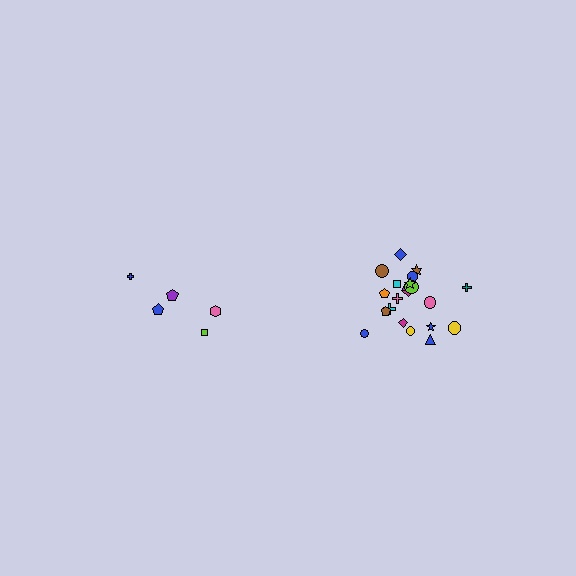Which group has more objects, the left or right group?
The right group.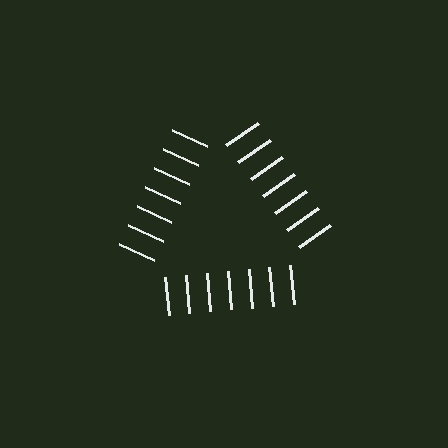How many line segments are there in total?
21 — 7 along each of the 3 edges.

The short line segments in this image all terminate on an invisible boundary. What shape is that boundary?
An illusory triangle — the line segments terminate on its edges but no continuous stroke is drawn.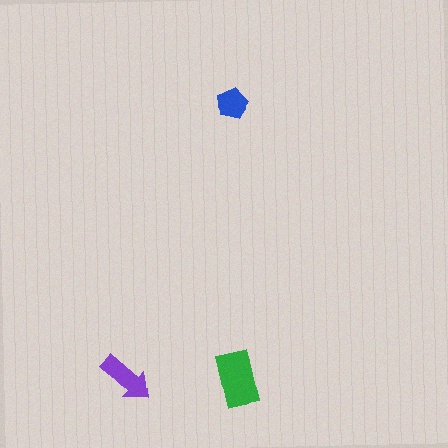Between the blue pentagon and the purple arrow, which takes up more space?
The purple arrow.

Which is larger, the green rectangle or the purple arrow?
The green rectangle.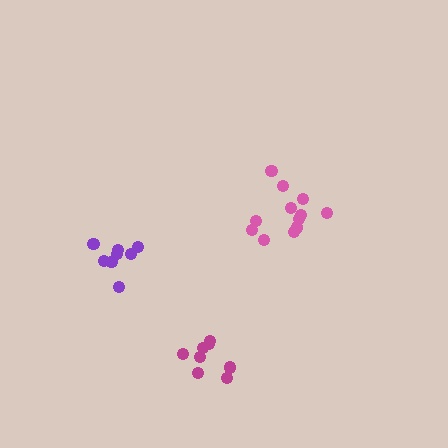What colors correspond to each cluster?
The clusters are colored: pink, purple, magenta.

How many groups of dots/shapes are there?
There are 3 groups.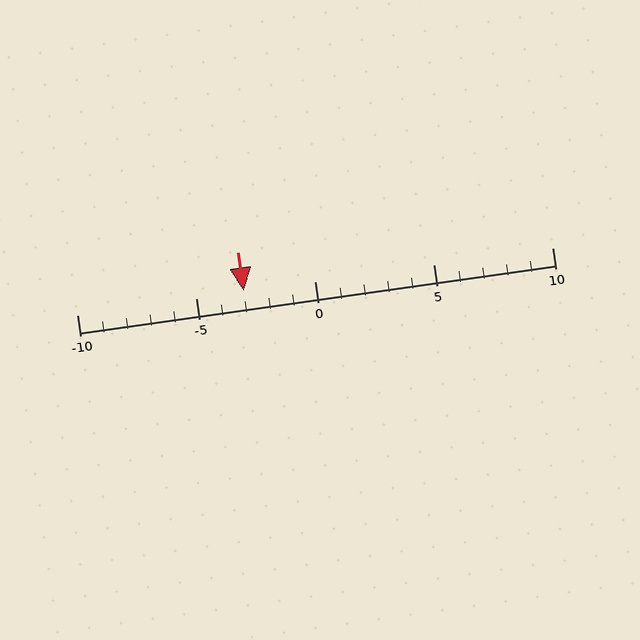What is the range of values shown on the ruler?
The ruler shows values from -10 to 10.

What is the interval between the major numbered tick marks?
The major tick marks are spaced 5 units apart.